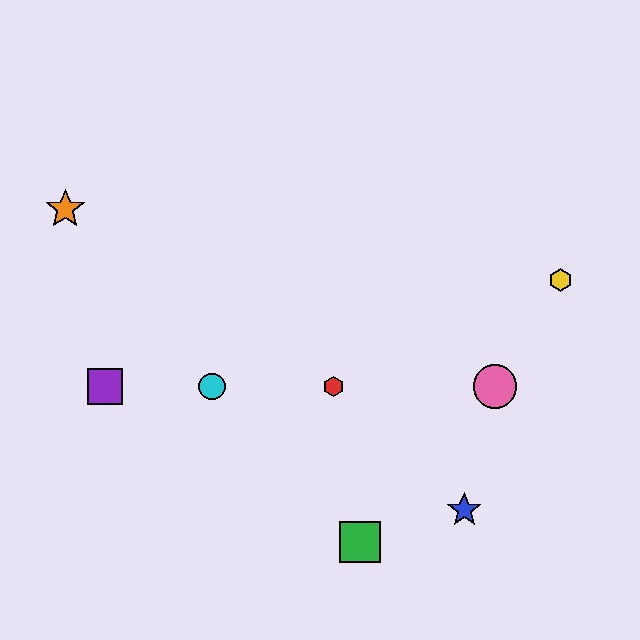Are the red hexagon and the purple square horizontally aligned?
Yes, both are at y≈387.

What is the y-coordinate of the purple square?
The purple square is at y≈387.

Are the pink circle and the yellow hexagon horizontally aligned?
No, the pink circle is at y≈387 and the yellow hexagon is at y≈280.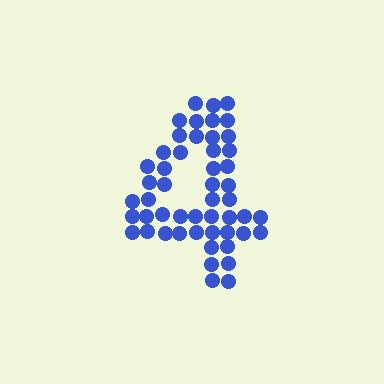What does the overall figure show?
The overall figure shows the digit 4.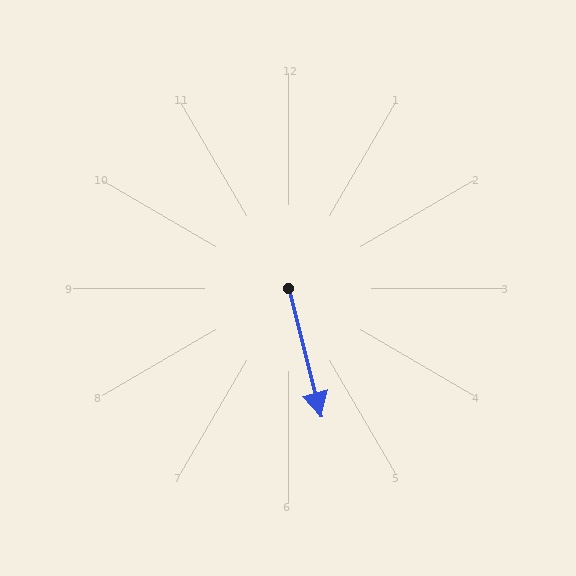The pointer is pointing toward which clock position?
Roughly 6 o'clock.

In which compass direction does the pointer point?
South.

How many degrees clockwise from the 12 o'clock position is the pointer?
Approximately 166 degrees.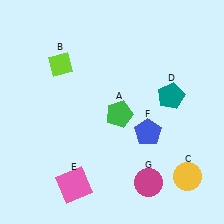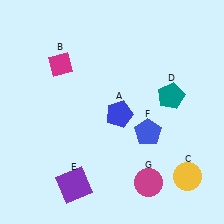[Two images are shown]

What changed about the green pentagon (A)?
In Image 1, A is green. In Image 2, it changed to blue.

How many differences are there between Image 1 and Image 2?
There are 3 differences between the two images.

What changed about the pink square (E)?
In Image 1, E is pink. In Image 2, it changed to purple.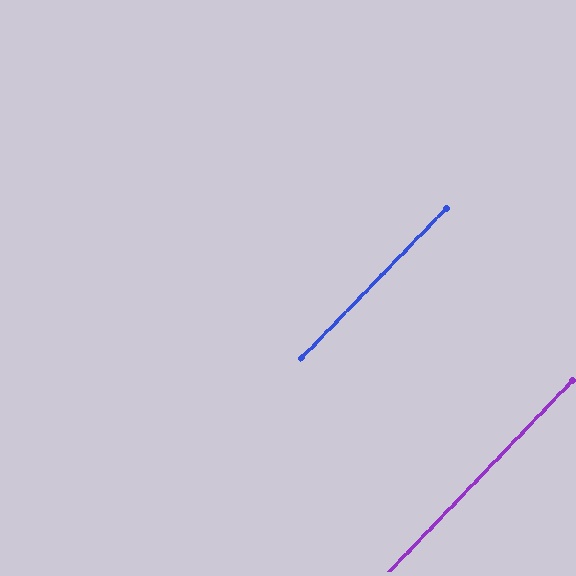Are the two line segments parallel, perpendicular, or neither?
Parallel — their directions differ by only 0.2°.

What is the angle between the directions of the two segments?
Approximately 0 degrees.